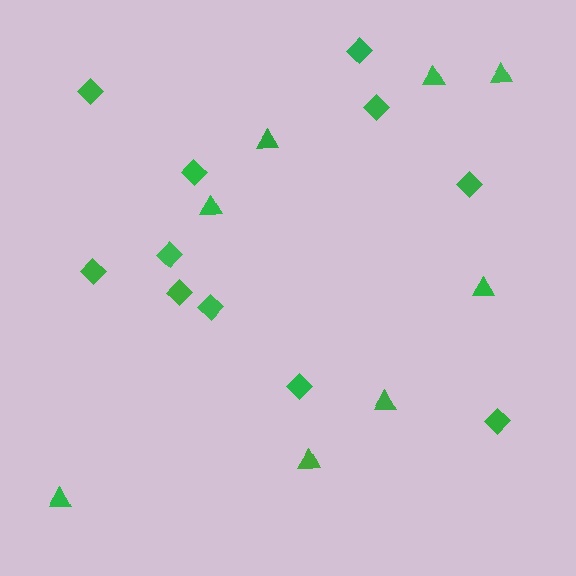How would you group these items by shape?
There are 2 groups: one group of diamonds (11) and one group of triangles (8).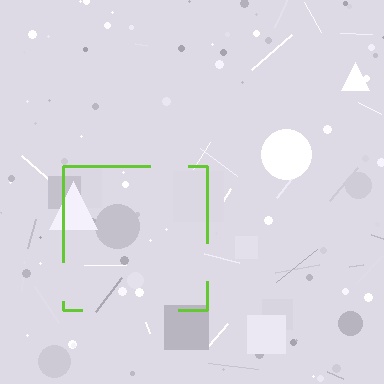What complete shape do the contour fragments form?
The contour fragments form a square.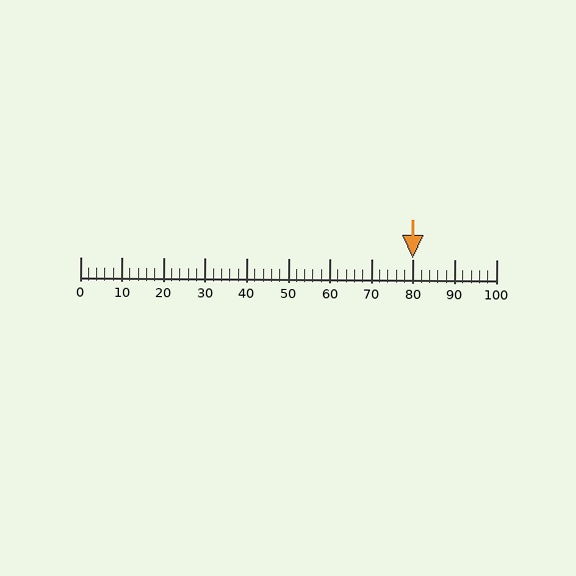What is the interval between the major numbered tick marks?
The major tick marks are spaced 10 units apart.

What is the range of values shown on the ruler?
The ruler shows values from 0 to 100.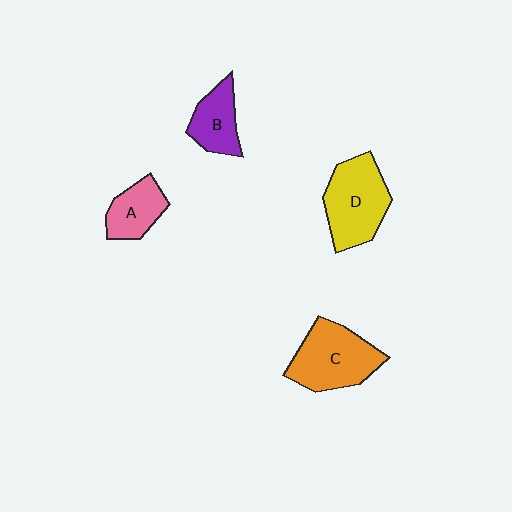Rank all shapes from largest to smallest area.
From largest to smallest: C (orange), D (yellow), B (purple), A (pink).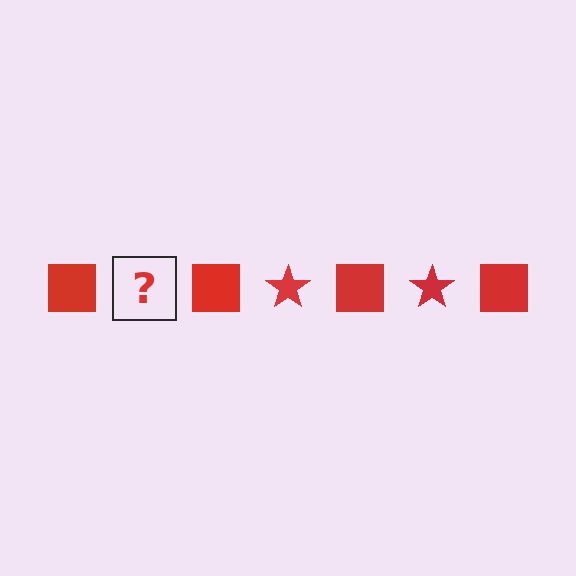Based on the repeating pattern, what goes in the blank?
The blank should be a red star.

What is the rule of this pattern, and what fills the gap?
The rule is that the pattern cycles through square, star shapes in red. The gap should be filled with a red star.